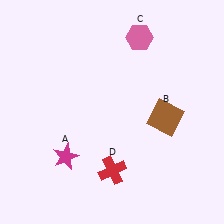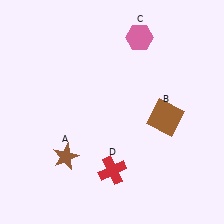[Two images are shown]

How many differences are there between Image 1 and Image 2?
There is 1 difference between the two images.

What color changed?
The star (A) changed from magenta in Image 1 to brown in Image 2.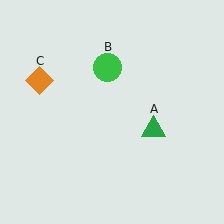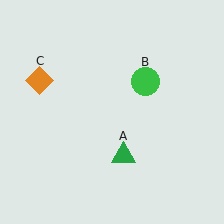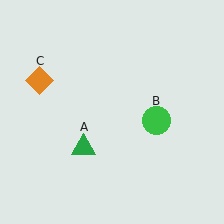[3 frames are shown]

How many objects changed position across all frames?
2 objects changed position: green triangle (object A), green circle (object B).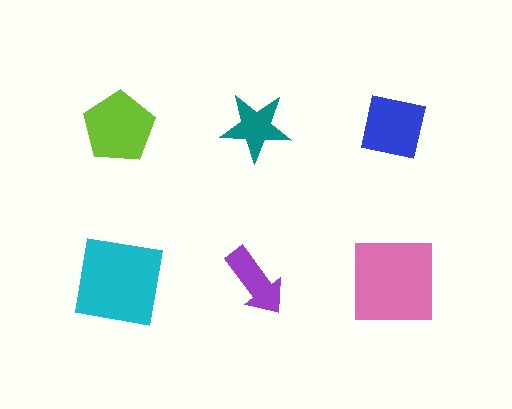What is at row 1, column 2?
A teal star.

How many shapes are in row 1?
3 shapes.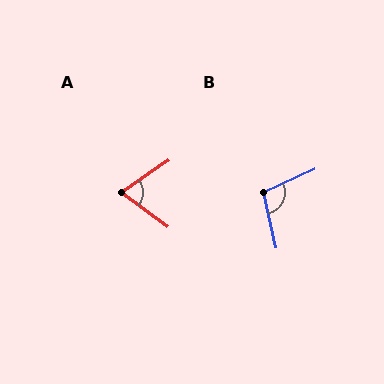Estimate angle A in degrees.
Approximately 71 degrees.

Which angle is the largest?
B, at approximately 102 degrees.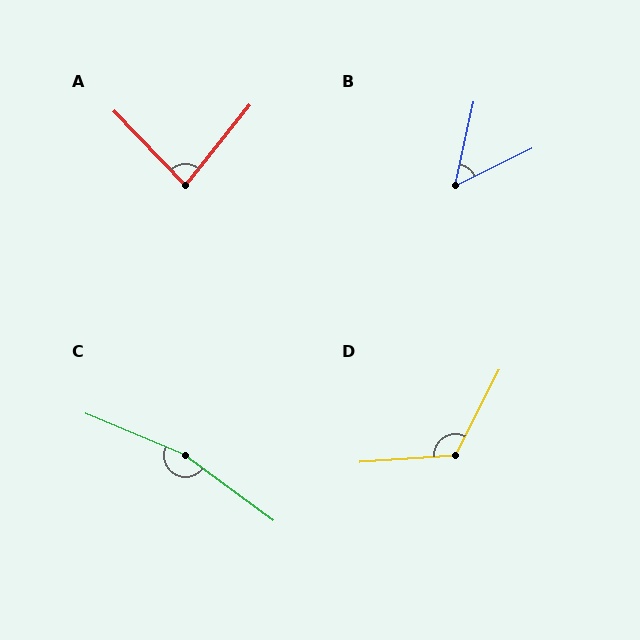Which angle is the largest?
C, at approximately 166 degrees.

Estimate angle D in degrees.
Approximately 121 degrees.